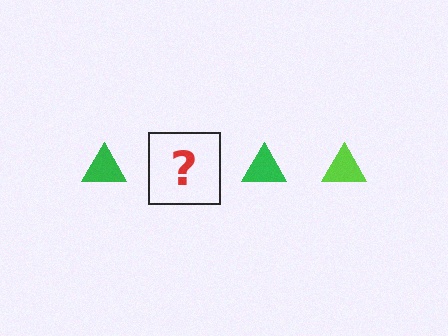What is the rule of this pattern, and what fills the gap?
The rule is that the pattern cycles through green, lime triangles. The gap should be filled with a lime triangle.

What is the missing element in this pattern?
The missing element is a lime triangle.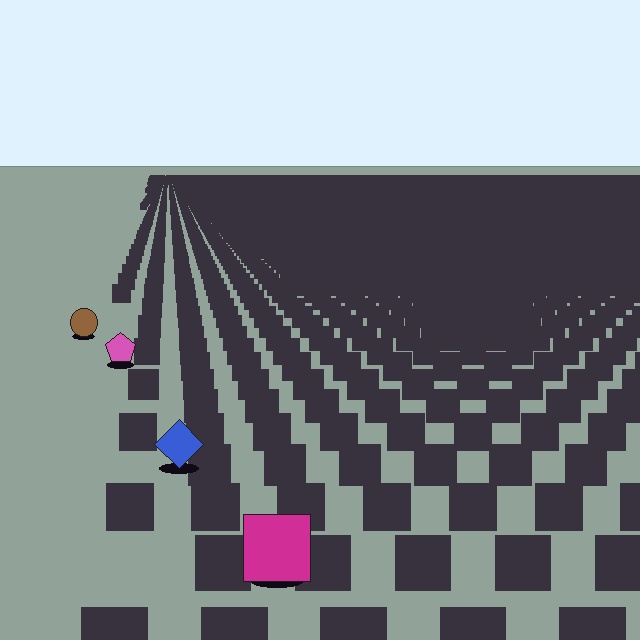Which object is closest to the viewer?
The magenta square is closest. The texture marks near it are larger and more spread out.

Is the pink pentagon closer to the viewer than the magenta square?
No. The magenta square is closer — you can tell from the texture gradient: the ground texture is coarser near it.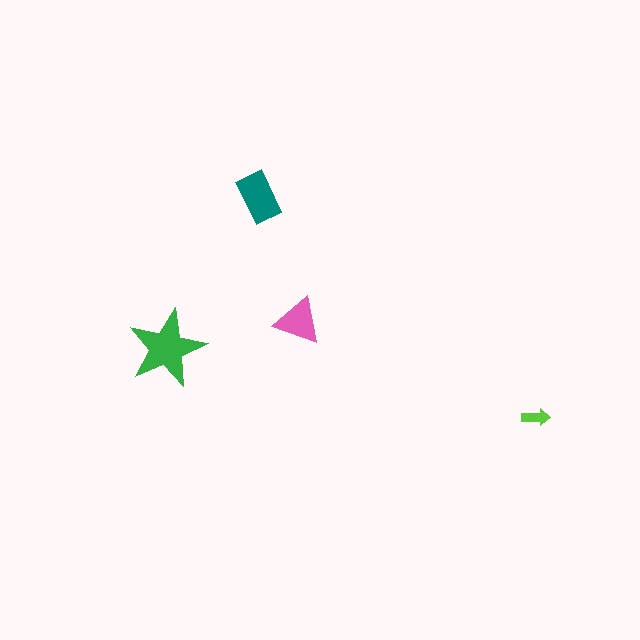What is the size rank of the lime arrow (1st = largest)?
4th.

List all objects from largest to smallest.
The green star, the teal rectangle, the pink triangle, the lime arrow.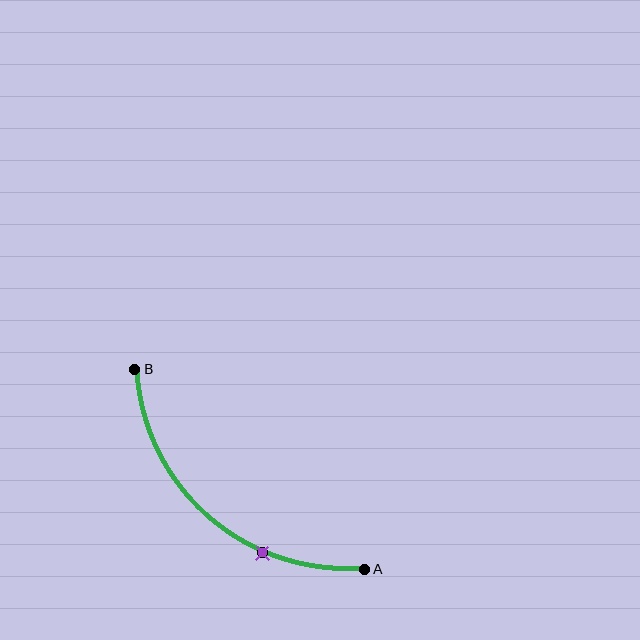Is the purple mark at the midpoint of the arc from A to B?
No. The purple mark lies on the arc but is closer to endpoint A. The arc midpoint would be at the point on the curve equidistant along the arc from both A and B.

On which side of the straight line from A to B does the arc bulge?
The arc bulges below and to the left of the straight line connecting A and B.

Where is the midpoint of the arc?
The arc midpoint is the point on the curve farthest from the straight line joining A and B. It sits below and to the left of that line.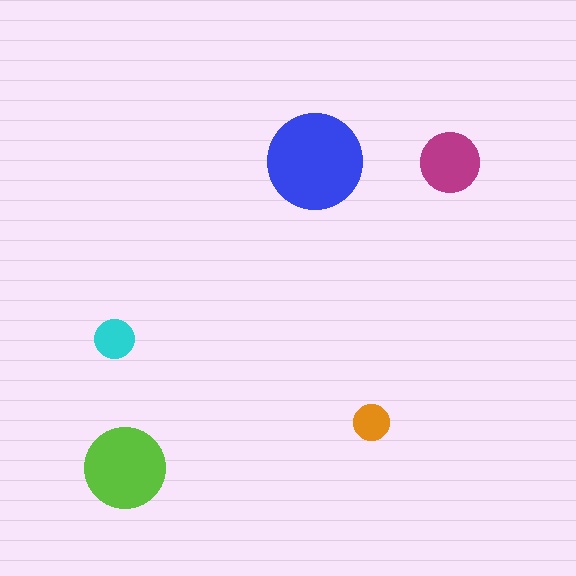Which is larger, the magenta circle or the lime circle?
The lime one.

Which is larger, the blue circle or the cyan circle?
The blue one.